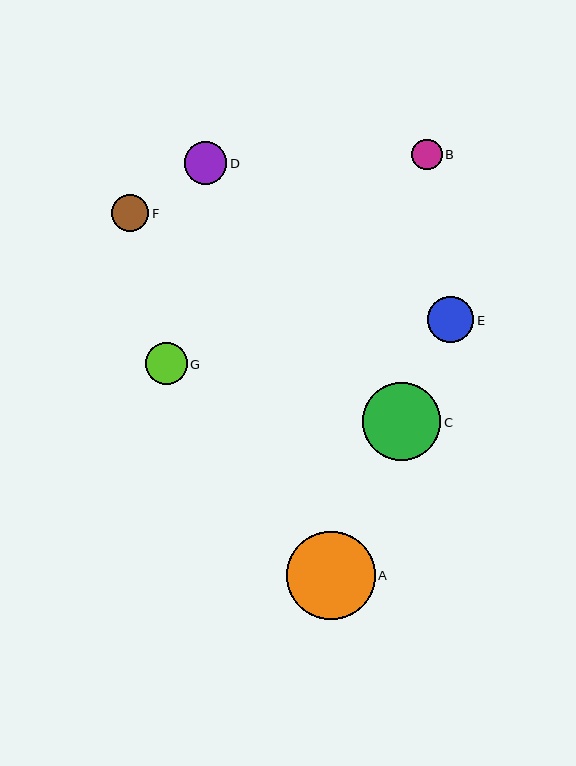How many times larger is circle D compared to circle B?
Circle D is approximately 1.4 times the size of circle B.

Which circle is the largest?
Circle A is the largest with a size of approximately 89 pixels.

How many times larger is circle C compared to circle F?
Circle C is approximately 2.1 times the size of circle F.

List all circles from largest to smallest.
From largest to smallest: A, C, E, D, G, F, B.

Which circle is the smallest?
Circle B is the smallest with a size of approximately 31 pixels.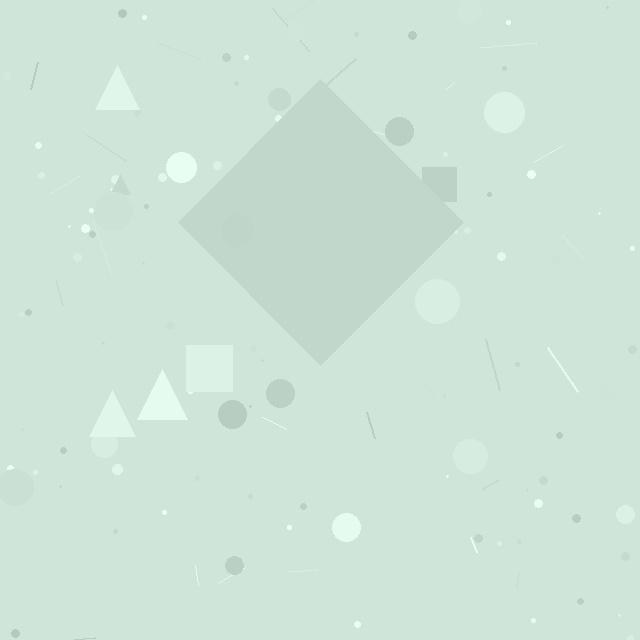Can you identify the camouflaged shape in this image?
The camouflaged shape is a diamond.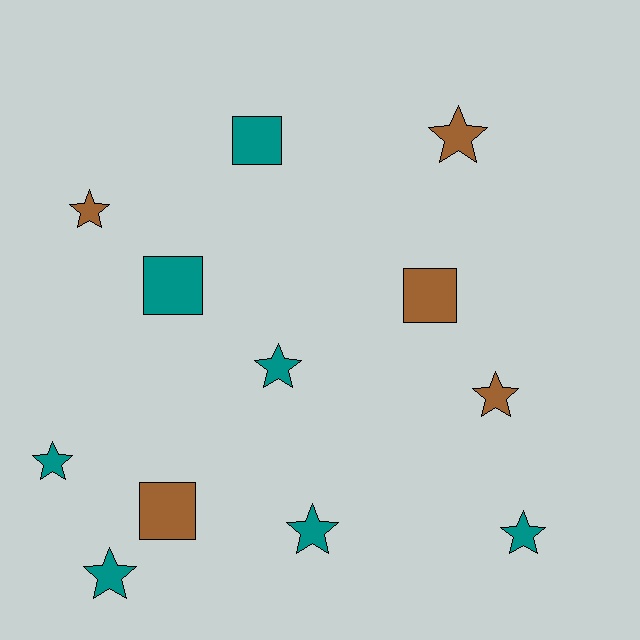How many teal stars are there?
There are 5 teal stars.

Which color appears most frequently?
Teal, with 7 objects.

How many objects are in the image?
There are 12 objects.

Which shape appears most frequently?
Star, with 8 objects.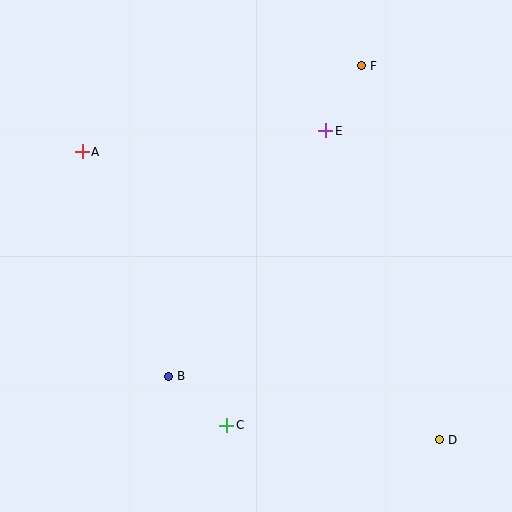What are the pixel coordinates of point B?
Point B is at (168, 376).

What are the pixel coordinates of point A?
Point A is at (82, 152).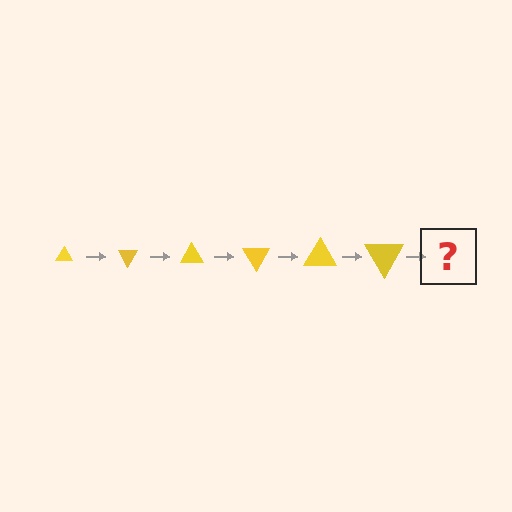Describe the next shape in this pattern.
It should be a triangle, larger than the previous one and rotated 360 degrees from the start.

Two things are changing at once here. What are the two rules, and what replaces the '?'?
The two rules are that the triangle grows larger each step and it rotates 60 degrees each step. The '?' should be a triangle, larger than the previous one and rotated 360 degrees from the start.